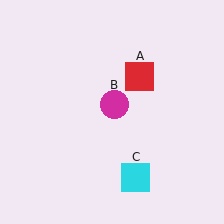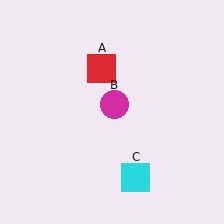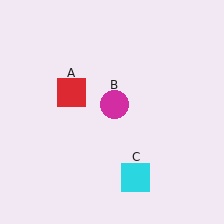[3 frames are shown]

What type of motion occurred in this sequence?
The red square (object A) rotated counterclockwise around the center of the scene.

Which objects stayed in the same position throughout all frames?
Magenta circle (object B) and cyan square (object C) remained stationary.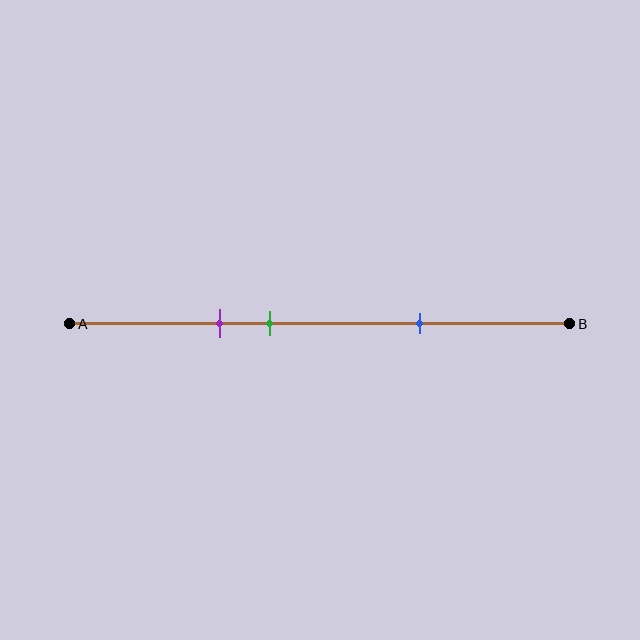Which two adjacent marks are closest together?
The purple and green marks are the closest adjacent pair.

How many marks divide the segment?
There are 3 marks dividing the segment.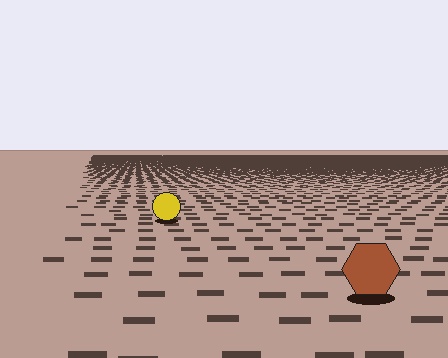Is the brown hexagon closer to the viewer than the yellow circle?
Yes. The brown hexagon is closer — you can tell from the texture gradient: the ground texture is coarser near it.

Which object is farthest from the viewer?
The yellow circle is farthest from the viewer. It appears smaller and the ground texture around it is denser.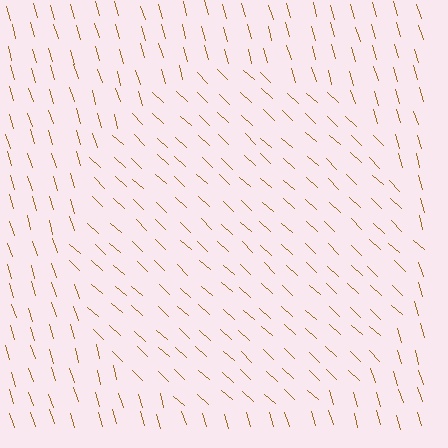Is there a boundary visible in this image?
Yes, there is a texture boundary formed by a change in line orientation.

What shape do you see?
I see a circle.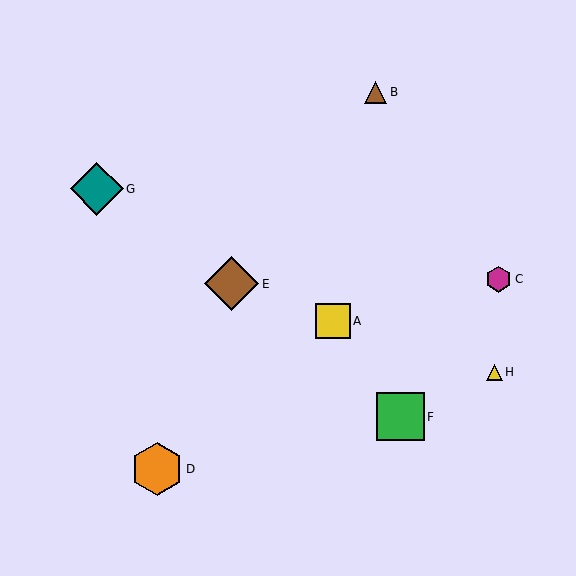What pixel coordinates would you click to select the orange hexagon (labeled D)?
Click at (157, 469) to select the orange hexagon D.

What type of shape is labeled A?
Shape A is a yellow square.